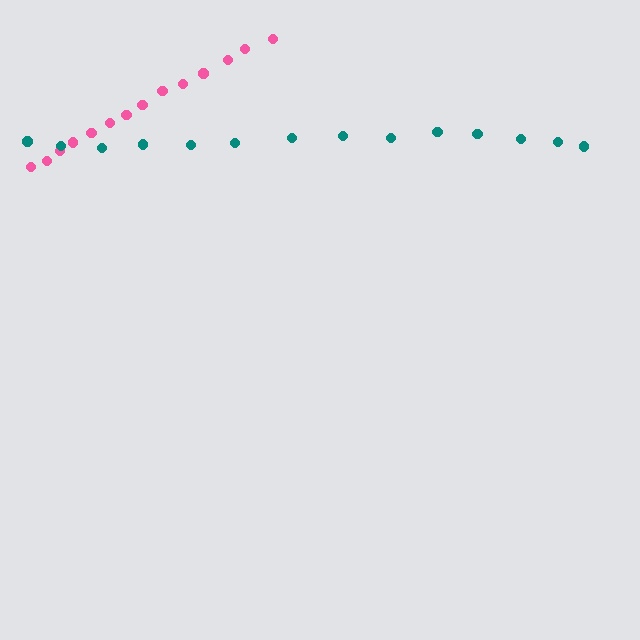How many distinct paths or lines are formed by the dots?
There are 2 distinct paths.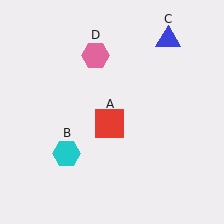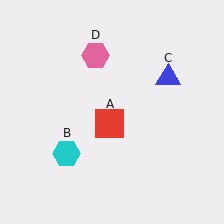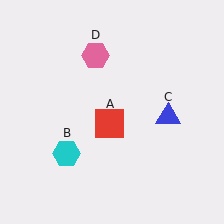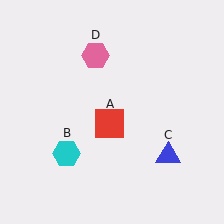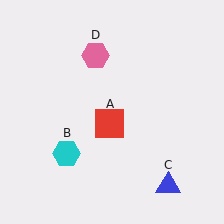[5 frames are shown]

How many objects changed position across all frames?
1 object changed position: blue triangle (object C).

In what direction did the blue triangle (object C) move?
The blue triangle (object C) moved down.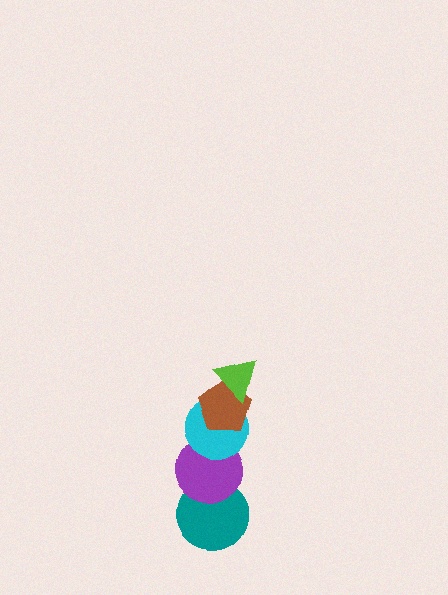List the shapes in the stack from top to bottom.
From top to bottom: the lime triangle, the brown pentagon, the cyan circle, the purple circle, the teal circle.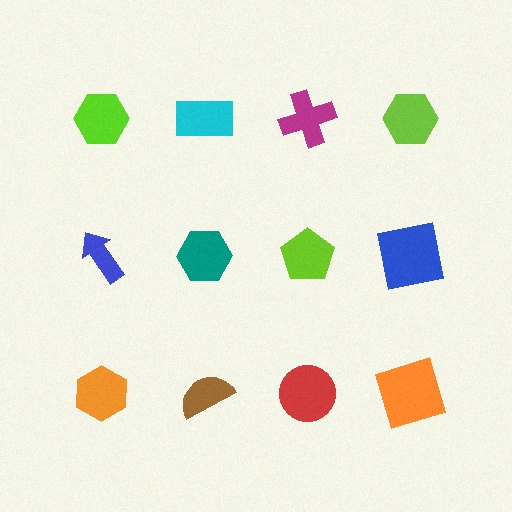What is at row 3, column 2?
A brown semicircle.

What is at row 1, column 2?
A cyan rectangle.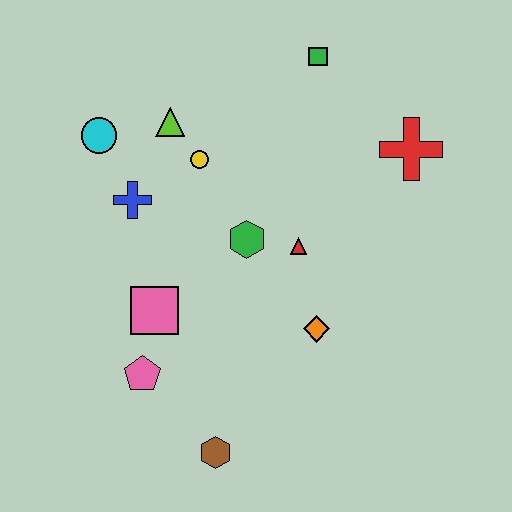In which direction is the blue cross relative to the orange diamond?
The blue cross is to the left of the orange diamond.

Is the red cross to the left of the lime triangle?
No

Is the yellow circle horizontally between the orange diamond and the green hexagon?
No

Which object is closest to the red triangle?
The green hexagon is closest to the red triangle.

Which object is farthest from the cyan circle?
The brown hexagon is farthest from the cyan circle.